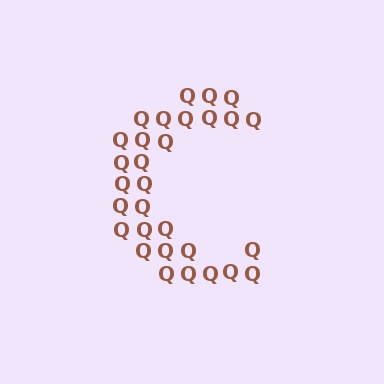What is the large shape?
The large shape is the letter C.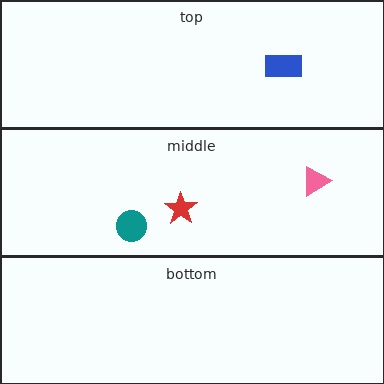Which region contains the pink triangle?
The middle region.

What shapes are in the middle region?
The red star, the pink triangle, the teal circle.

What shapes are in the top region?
The blue rectangle.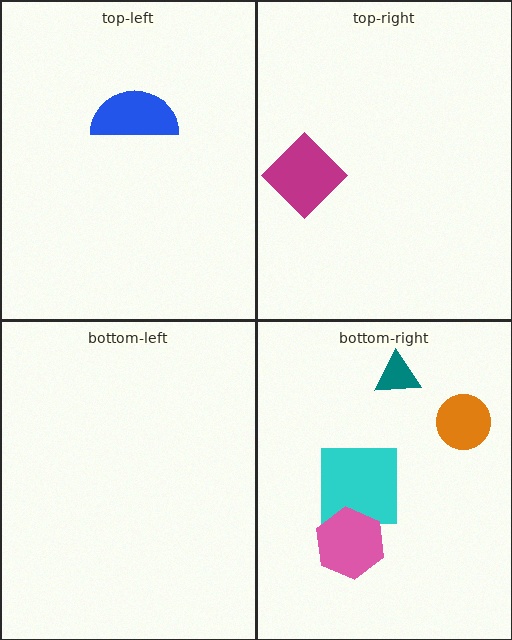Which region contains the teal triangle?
The bottom-right region.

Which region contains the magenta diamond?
The top-right region.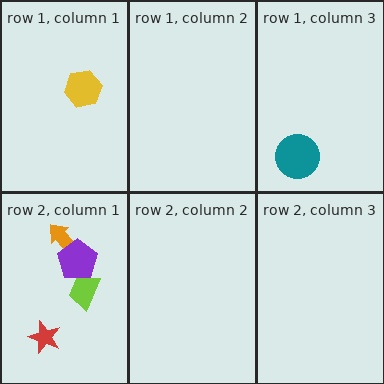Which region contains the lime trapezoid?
The row 2, column 1 region.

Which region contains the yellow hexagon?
The row 1, column 1 region.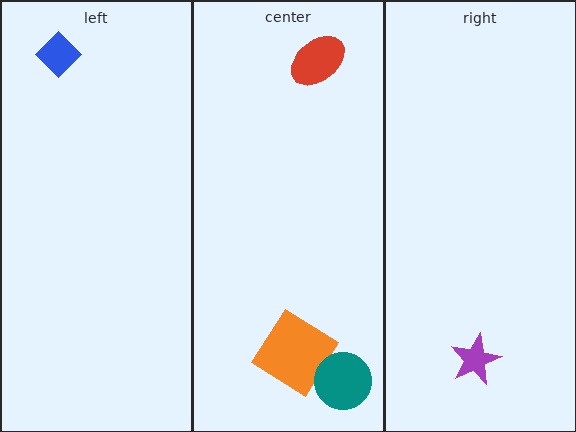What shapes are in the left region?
The blue diamond.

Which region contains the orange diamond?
The center region.